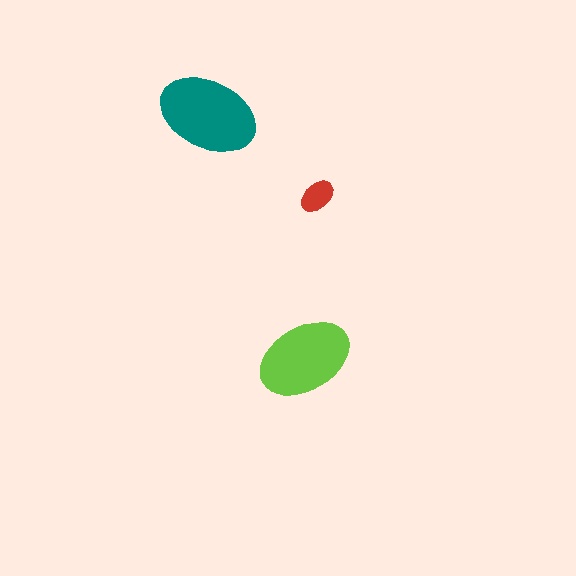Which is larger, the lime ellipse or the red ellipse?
The lime one.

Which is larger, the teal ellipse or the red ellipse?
The teal one.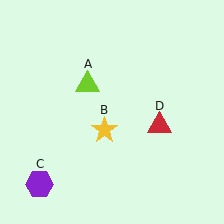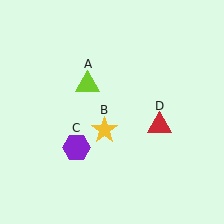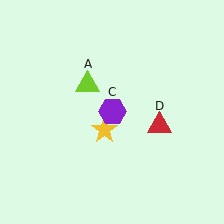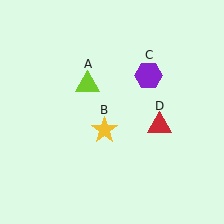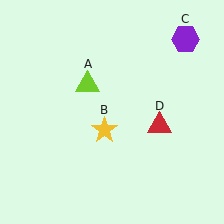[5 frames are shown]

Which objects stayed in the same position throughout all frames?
Lime triangle (object A) and yellow star (object B) and red triangle (object D) remained stationary.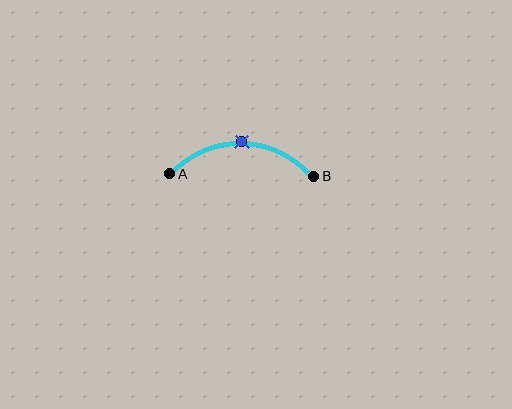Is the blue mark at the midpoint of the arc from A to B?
Yes. The blue mark lies on the arc at equal arc-length from both A and B — it is the arc midpoint.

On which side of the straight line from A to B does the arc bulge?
The arc bulges above the straight line connecting A and B.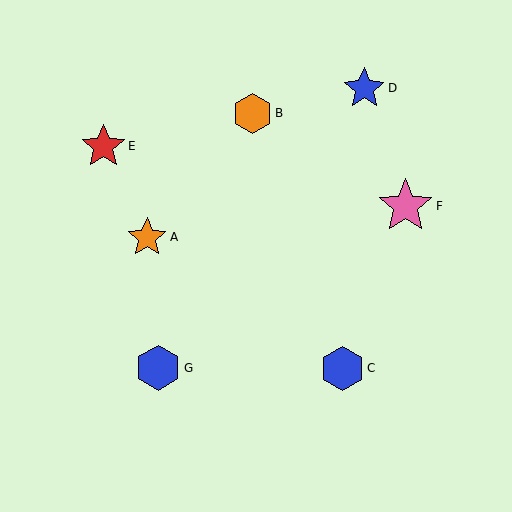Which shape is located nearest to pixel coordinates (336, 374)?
The blue hexagon (labeled C) at (342, 368) is nearest to that location.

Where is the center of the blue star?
The center of the blue star is at (364, 88).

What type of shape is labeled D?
Shape D is a blue star.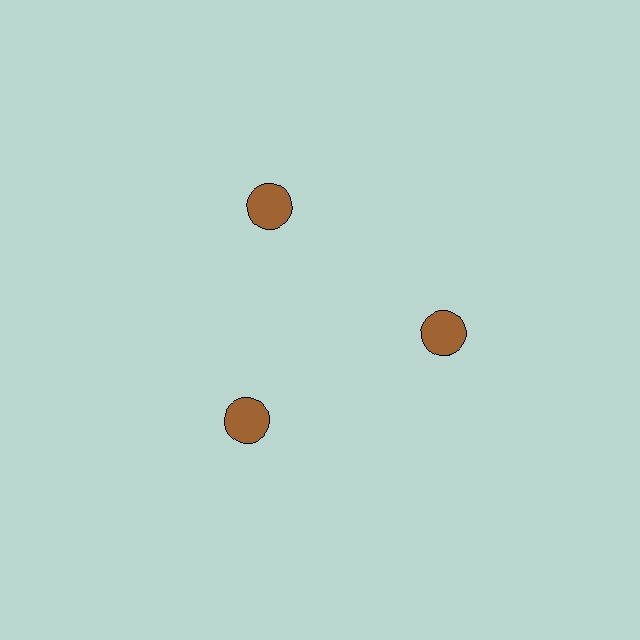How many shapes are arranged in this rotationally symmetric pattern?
There are 3 shapes, arranged in 3 groups of 1.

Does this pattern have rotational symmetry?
Yes, this pattern has 3-fold rotational symmetry. It looks the same after rotating 120 degrees around the center.